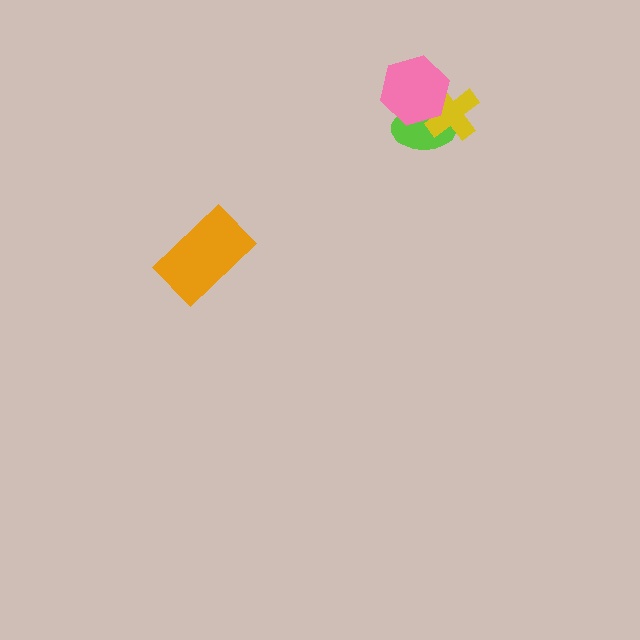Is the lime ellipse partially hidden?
Yes, it is partially covered by another shape.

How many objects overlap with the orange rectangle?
0 objects overlap with the orange rectangle.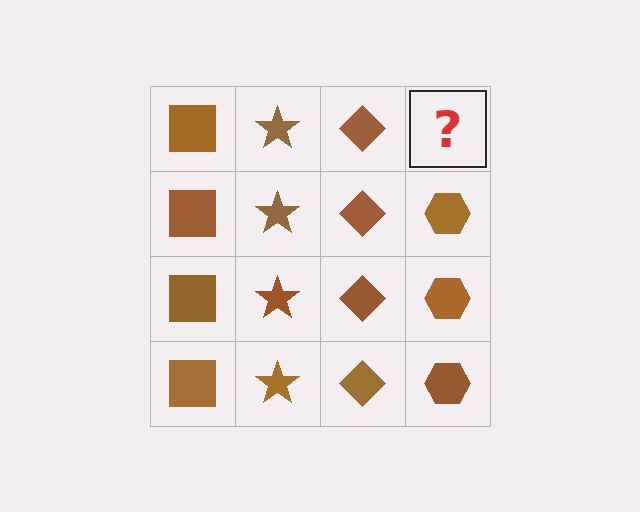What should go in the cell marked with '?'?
The missing cell should contain a brown hexagon.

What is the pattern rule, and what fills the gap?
The rule is that each column has a consistent shape. The gap should be filled with a brown hexagon.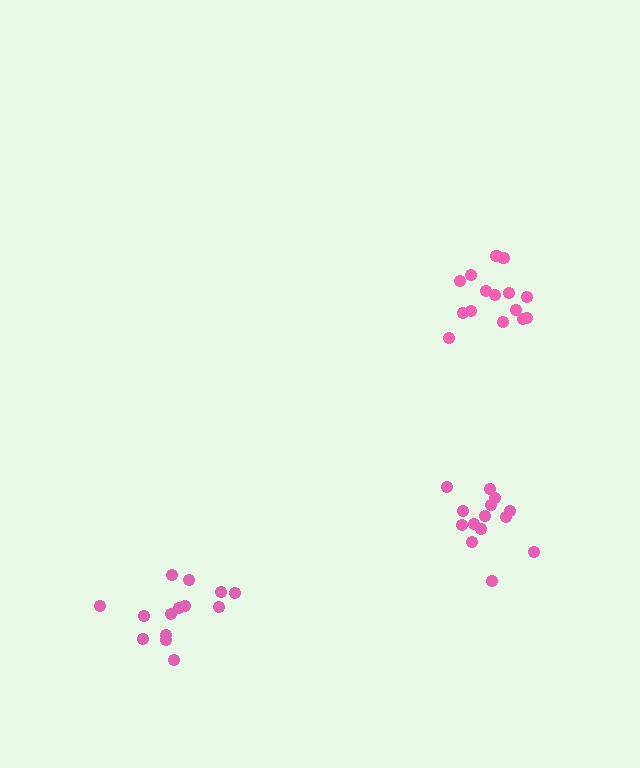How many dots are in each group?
Group 1: 15 dots, Group 2: 14 dots, Group 3: 14 dots (43 total).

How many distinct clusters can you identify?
There are 3 distinct clusters.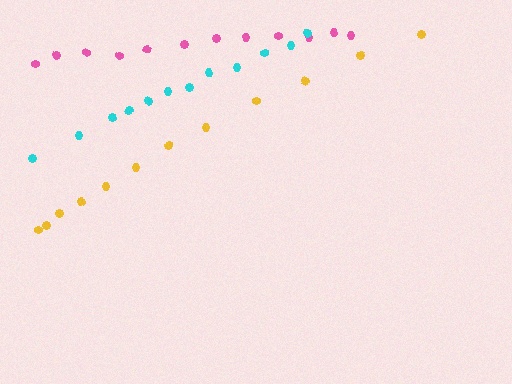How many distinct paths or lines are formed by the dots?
There are 3 distinct paths.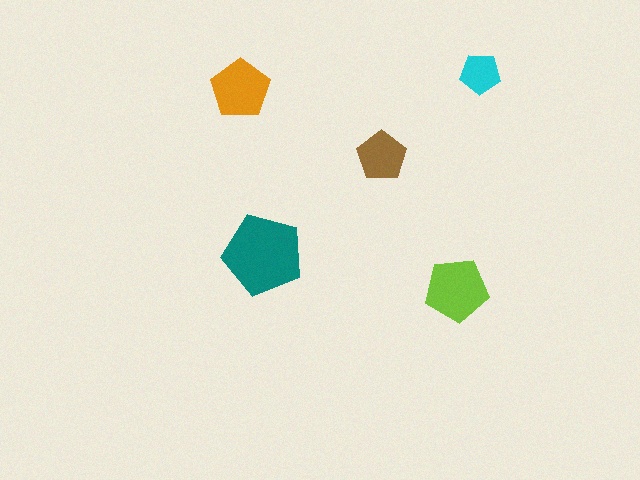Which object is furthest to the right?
The cyan pentagon is rightmost.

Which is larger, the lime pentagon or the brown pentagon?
The lime one.